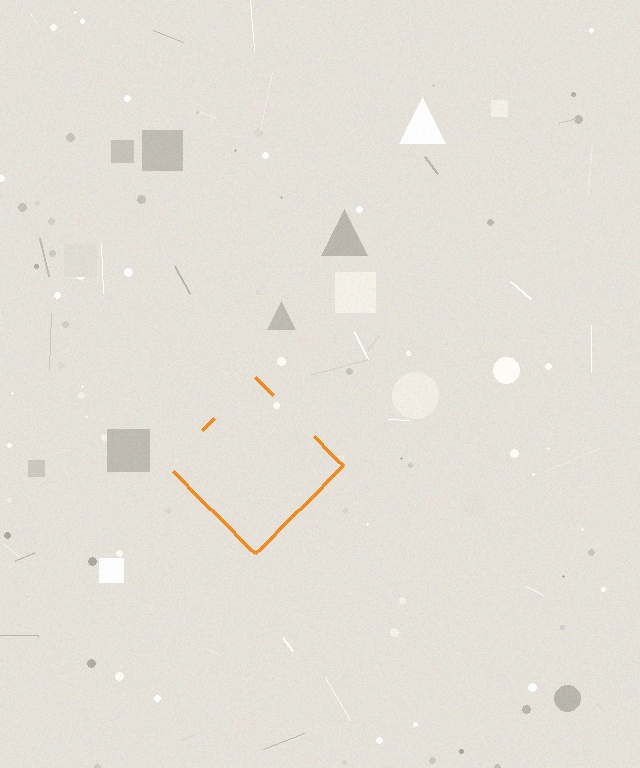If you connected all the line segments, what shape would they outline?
They would outline a diamond.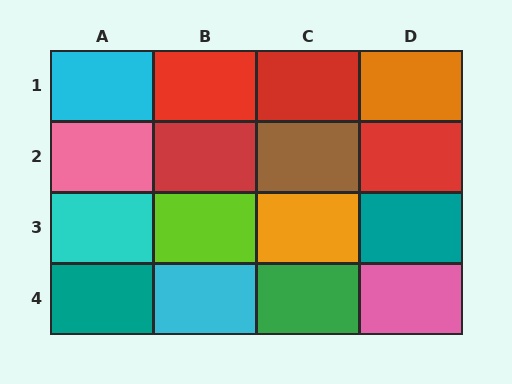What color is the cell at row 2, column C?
Brown.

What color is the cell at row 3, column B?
Lime.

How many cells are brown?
1 cell is brown.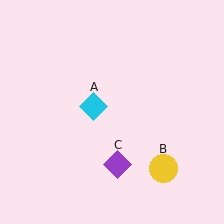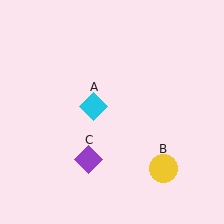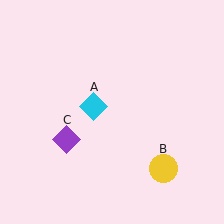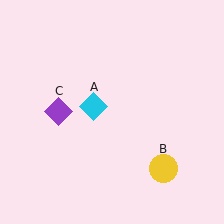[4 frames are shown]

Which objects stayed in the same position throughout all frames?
Cyan diamond (object A) and yellow circle (object B) remained stationary.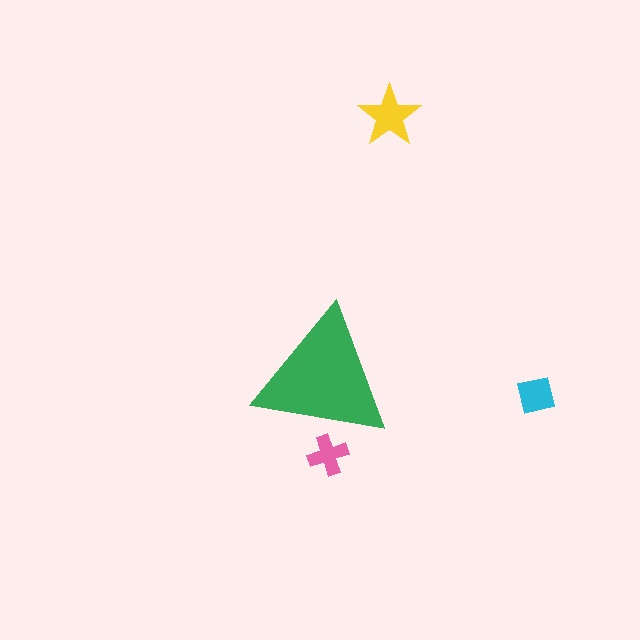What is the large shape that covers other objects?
A green triangle.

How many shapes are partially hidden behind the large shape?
1 shape is partially hidden.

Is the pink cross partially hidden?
Yes, the pink cross is partially hidden behind the green triangle.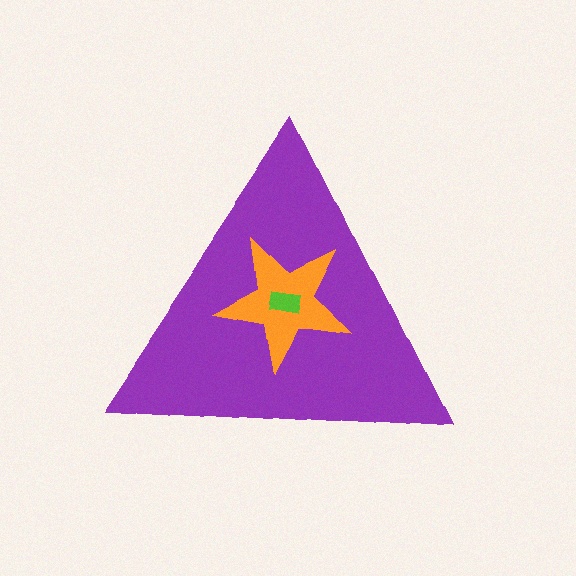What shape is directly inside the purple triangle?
The orange star.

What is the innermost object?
The lime rectangle.